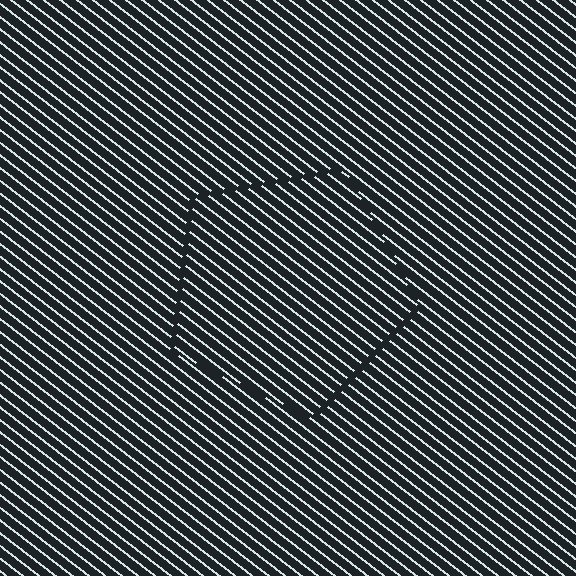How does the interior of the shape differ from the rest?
The interior of the shape contains the same grating, shifted by half a period — the contour is defined by the phase discontinuity where line-ends from the inner and outer gratings abut.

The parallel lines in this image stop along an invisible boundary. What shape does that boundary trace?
An illusory pentagon. The interior of the shape contains the same grating, shifted by half a period — the contour is defined by the phase discontinuity where line-ends from the inner and outer gratings abut.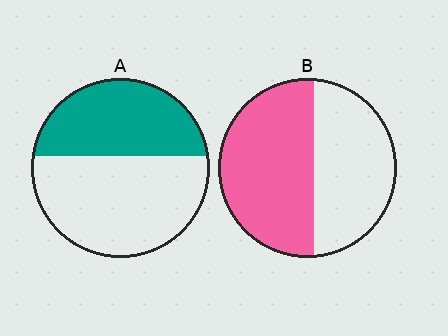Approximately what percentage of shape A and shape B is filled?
A is approximately 40% and B is approximately 55%.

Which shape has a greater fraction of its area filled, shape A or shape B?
Shape B.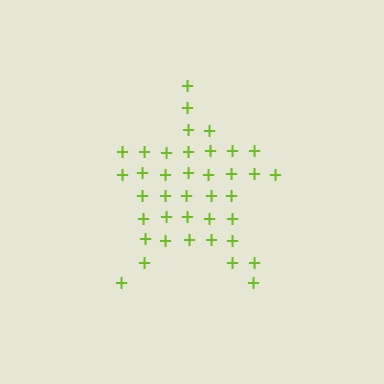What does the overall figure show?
The overall figure shows a star.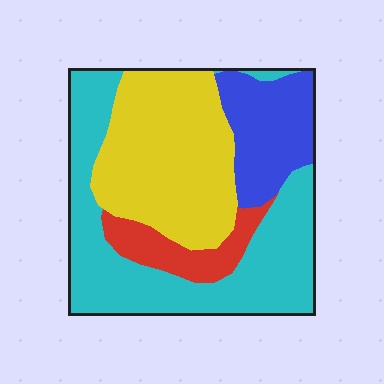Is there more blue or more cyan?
Cyan.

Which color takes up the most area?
Cyan, at roughly 40%.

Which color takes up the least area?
Red, at roughly 10%.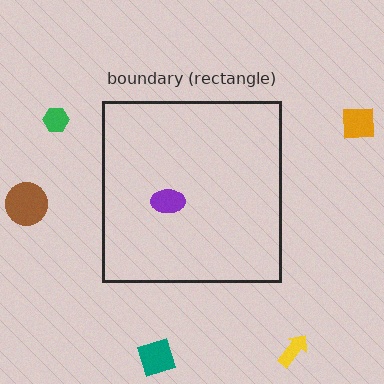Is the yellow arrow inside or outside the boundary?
Outside.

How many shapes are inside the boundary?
1 inside, 5 outside.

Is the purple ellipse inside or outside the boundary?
Inside.